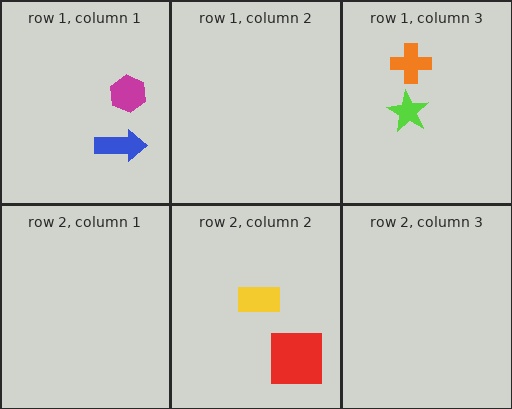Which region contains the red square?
The row 2, column 2 region.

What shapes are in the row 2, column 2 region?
The yellow rectangle, the red square.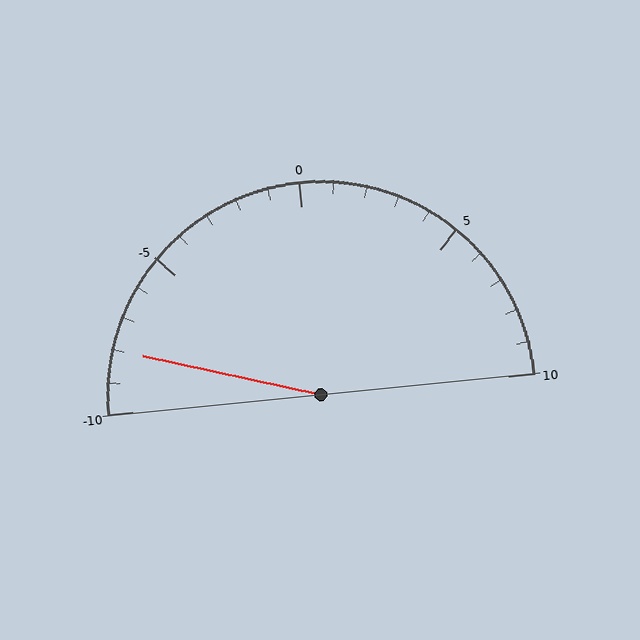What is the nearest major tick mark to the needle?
The nearest major tick mark is -10.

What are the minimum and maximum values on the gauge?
The gauge ranges from -10 to 10.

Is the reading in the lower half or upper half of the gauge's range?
The reading is in the lower half of the range (-10 to 10).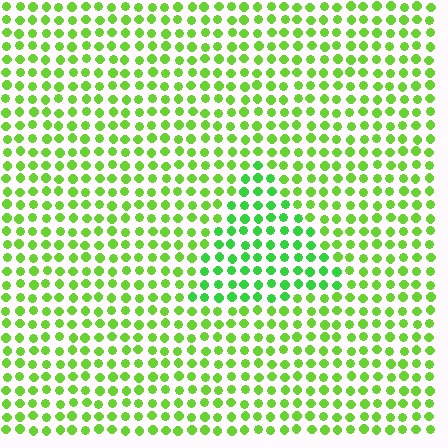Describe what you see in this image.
The image is filled with small lime elements in a uniform arrangement. A triangle-shaped region is visible where the elements are tinted to a slightly different hue, forming a subtle color boundary.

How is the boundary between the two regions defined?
The boundary is defined purely by a slight shift in hue (about 25 degrees). Spacing, size, and orientation are identical on both sides.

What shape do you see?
I see a triangle.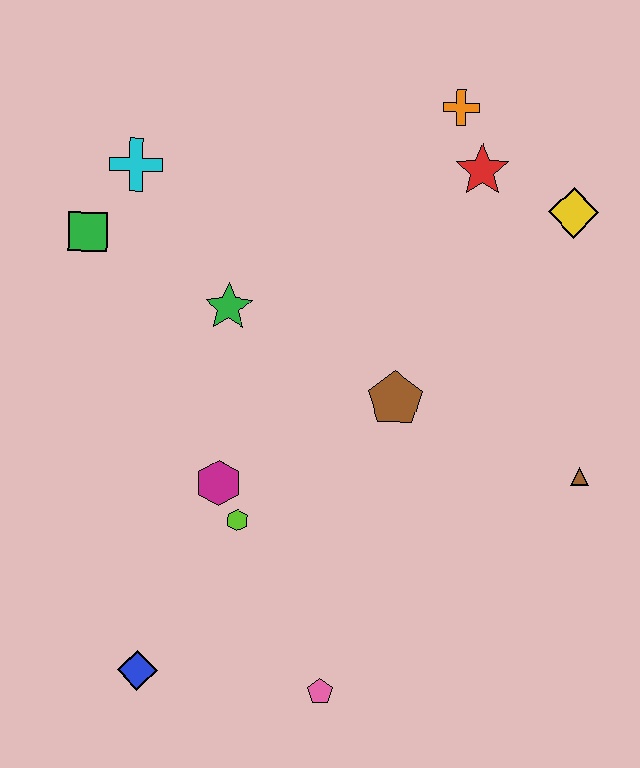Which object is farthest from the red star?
The blue diamond is farthest from the red star.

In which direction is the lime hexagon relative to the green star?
The lime hexagon is below the green star.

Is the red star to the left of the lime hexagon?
No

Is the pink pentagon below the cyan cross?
Yes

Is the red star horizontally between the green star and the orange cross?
No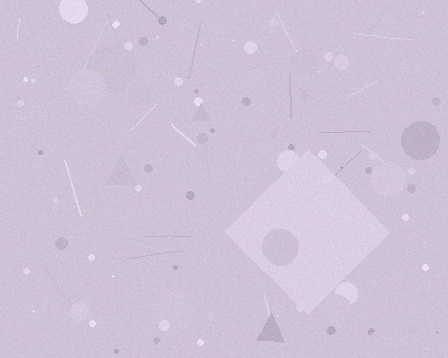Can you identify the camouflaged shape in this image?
The camouflaged shape is a diamond.